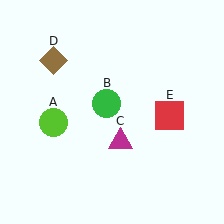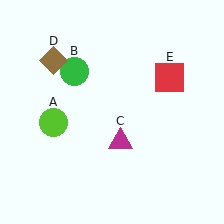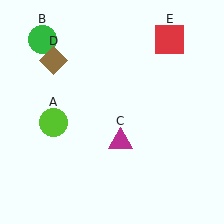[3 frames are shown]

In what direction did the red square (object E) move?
The red square (object E) moved up.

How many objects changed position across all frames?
2 objects changed position: green circle (object B), red square (object E).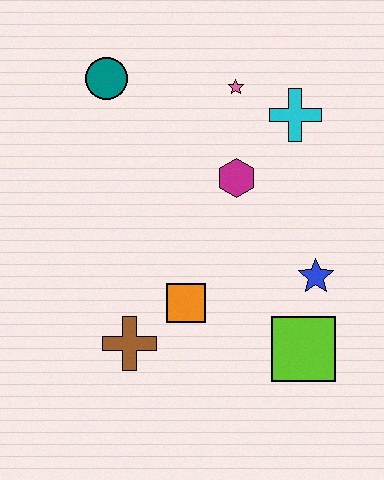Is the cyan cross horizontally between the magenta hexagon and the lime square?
Yes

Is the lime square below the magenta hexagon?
Yes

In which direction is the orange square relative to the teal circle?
The orange square is below the teal circle.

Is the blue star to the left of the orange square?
No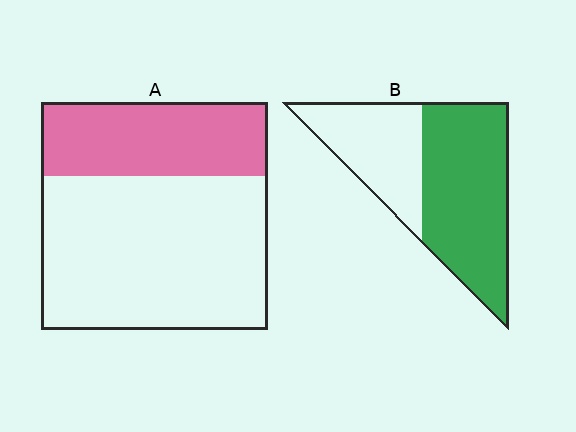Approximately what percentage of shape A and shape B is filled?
A is approximately 30% and B is approximately 60%.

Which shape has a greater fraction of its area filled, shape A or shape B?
Shape B.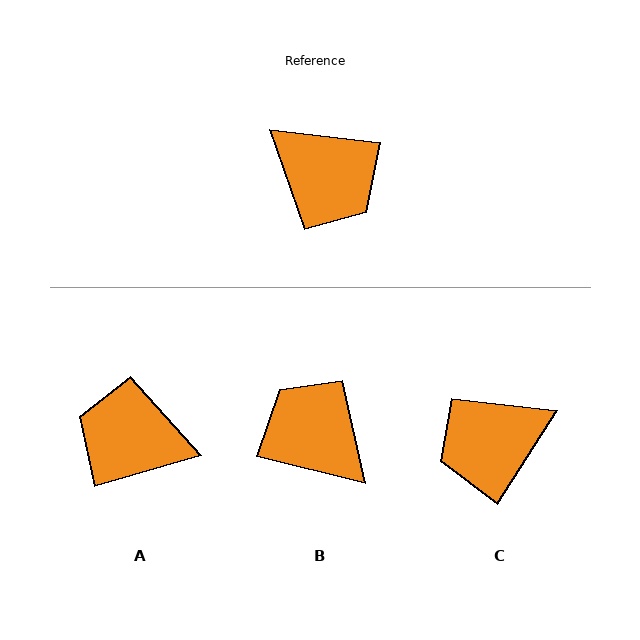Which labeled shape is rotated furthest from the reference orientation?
B, about 173 degrees away.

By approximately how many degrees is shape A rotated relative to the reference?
Approximately 157 degrees clockwise.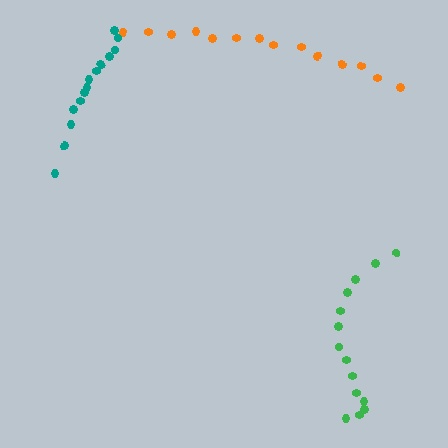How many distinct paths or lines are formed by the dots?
There are 3 distinct paths.